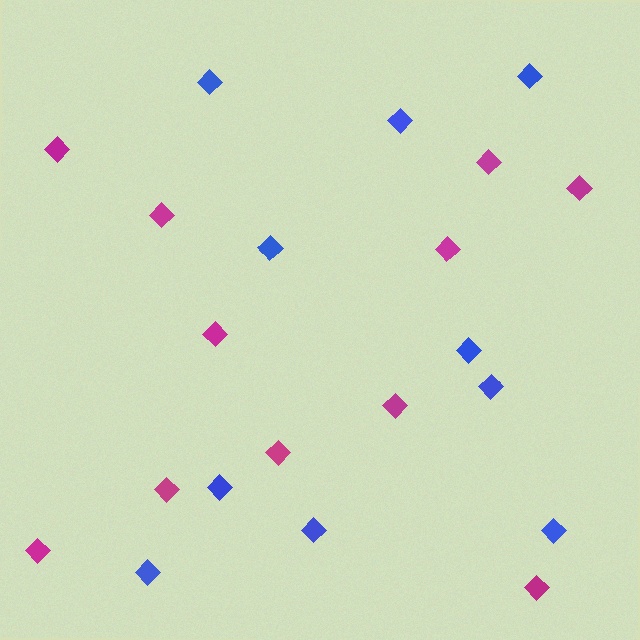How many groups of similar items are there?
There are 2 groups: one group of magenta diamonds (11) and one group of blue diamonds (10).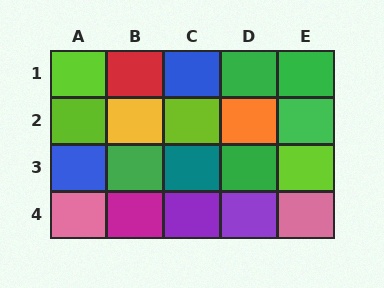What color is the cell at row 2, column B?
Yellow.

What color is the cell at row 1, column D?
Green.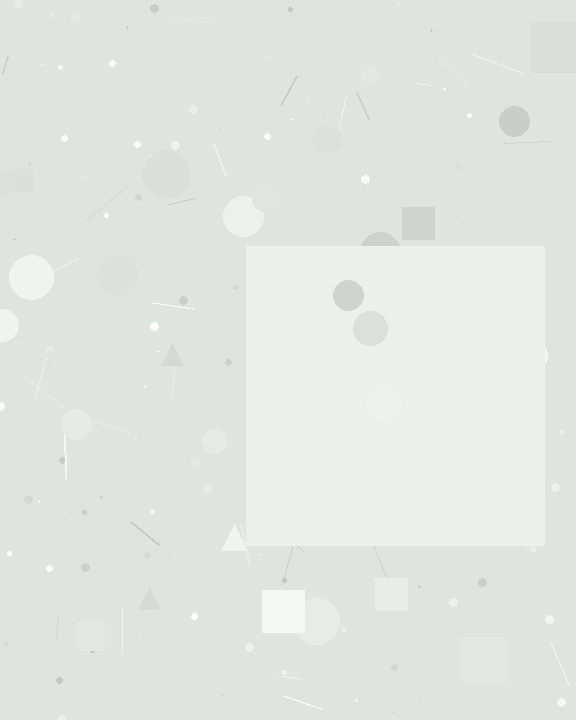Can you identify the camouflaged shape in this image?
The camouflaged shape is a square.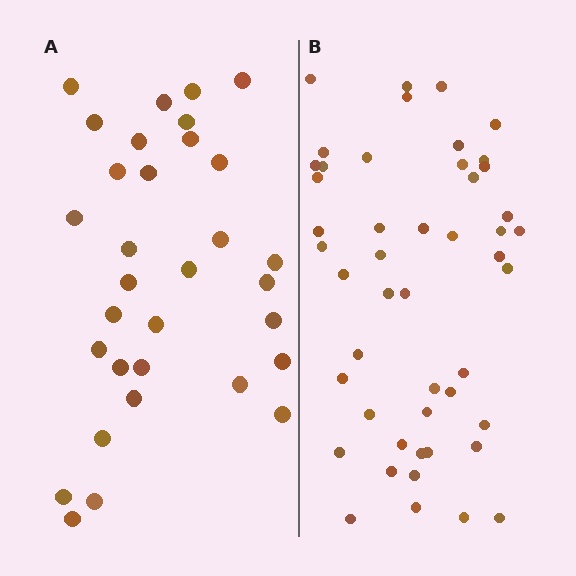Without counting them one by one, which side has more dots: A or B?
Region B (the right region) has more dots.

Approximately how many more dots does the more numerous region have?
Region B has approximately 15 more dots than region A.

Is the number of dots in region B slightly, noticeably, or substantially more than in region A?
Region B has substantially more. The ratio is roughly 1.5 to 1.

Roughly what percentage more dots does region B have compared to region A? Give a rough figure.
About 50% more.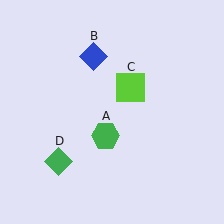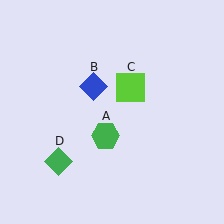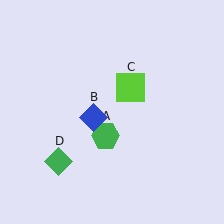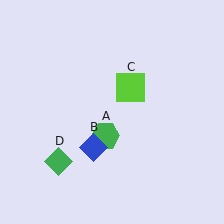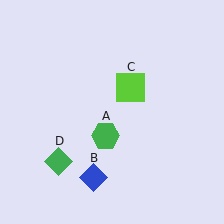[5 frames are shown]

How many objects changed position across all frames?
1 object changed position: blue diamond (object B).